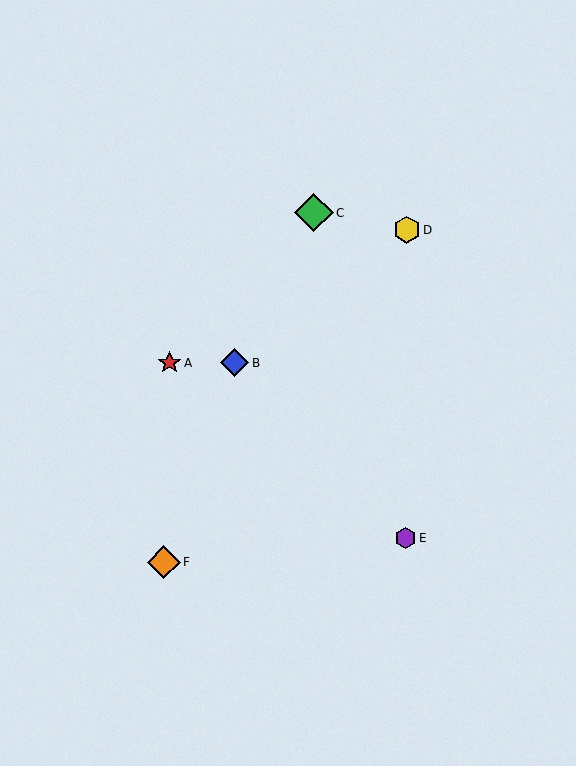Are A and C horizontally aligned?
No, A is at y≈363 and C is at y≈213.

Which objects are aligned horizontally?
Objects A, B are aligned horizontally.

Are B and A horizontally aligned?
Yes, both are at y≈363.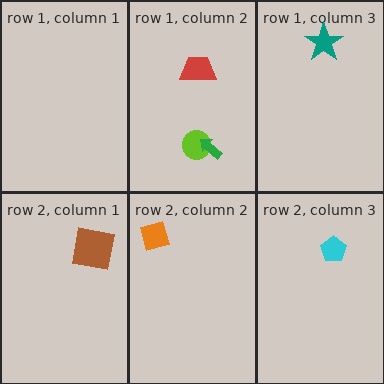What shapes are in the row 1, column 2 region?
The lime circle, the green arrow, the red trapezoid.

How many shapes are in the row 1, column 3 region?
1.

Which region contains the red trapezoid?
The row 1, column 2 region.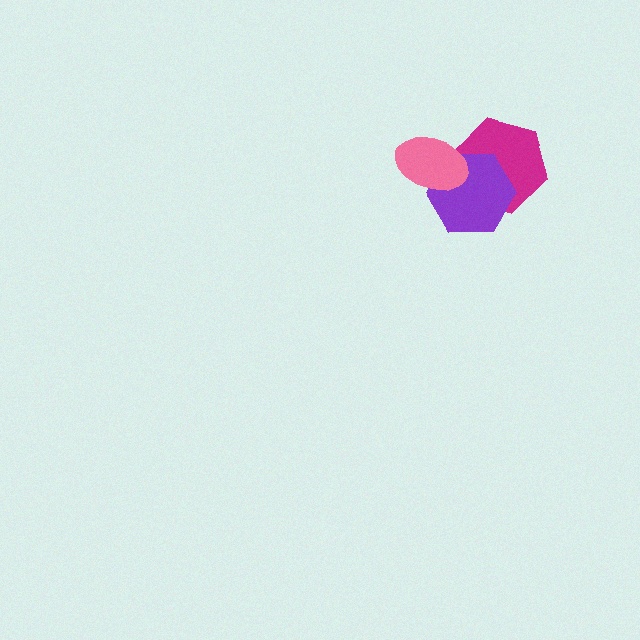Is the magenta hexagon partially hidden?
Yes, it is partially covered by another shape.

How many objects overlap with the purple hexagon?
2 objects overlap with the purple hexagon.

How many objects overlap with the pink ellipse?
2 objects overlap with the pink ellipse.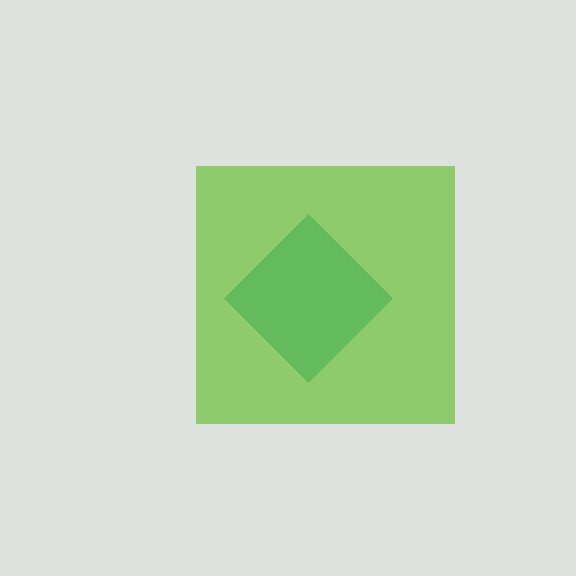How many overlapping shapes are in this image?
There are 2 overlapping shapes in the image.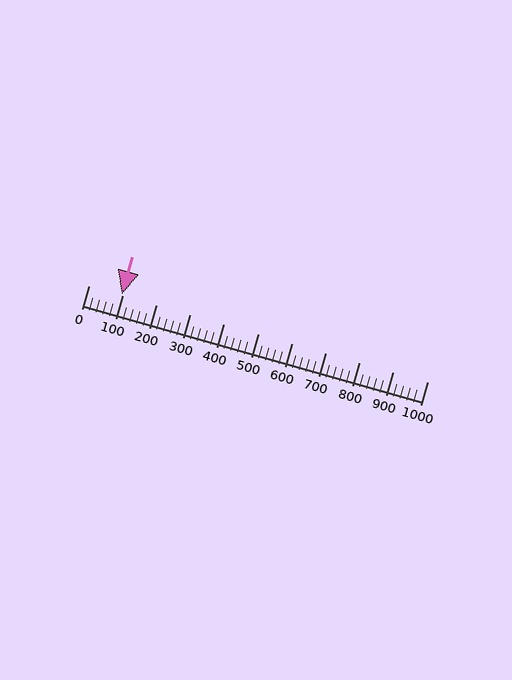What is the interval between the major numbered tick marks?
The major tick marks are spaced 100 units apart.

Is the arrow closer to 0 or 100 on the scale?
The arrow is closer to 100.